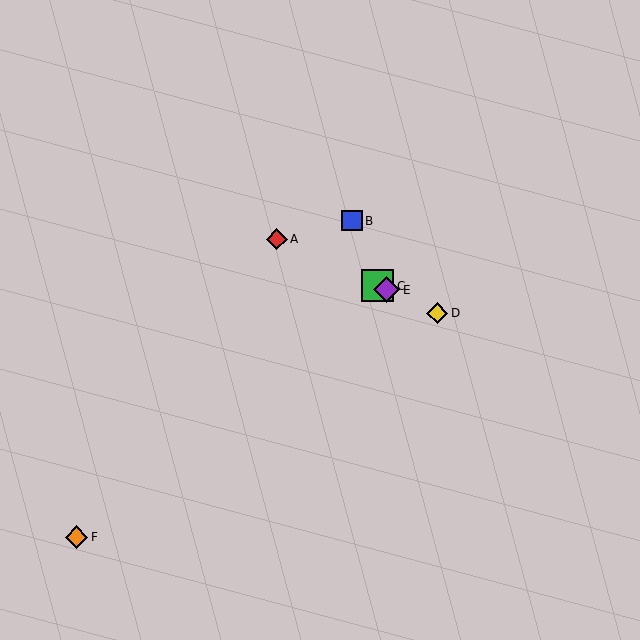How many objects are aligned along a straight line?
4 objects (A, C, D, E) are aligned along a straight line.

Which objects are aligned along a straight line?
Objects A, C, D, E are aligned along a straight line.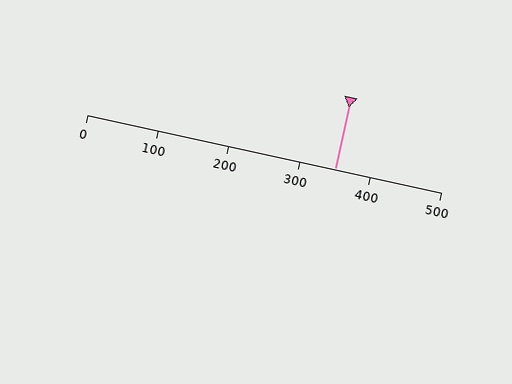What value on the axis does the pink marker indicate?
The marker indicates approximately 350.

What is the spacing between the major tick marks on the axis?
The major ticks are spaced 100 apart.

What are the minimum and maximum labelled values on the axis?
The axis runs from 0 to 500.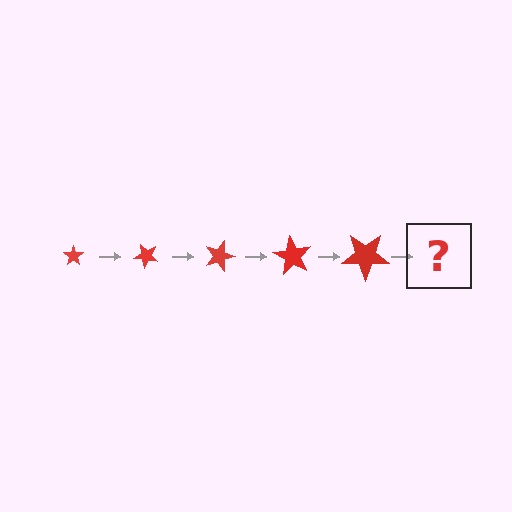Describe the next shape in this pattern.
It should be a star, larger than the previous one and rotated 225 degrees from the start.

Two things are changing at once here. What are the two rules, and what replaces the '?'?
The two rules are that the star grows larger each step and it rotates 45 degrees each step. The '?' should be a star, larger than the previous one and rotated 225 degrees from the start.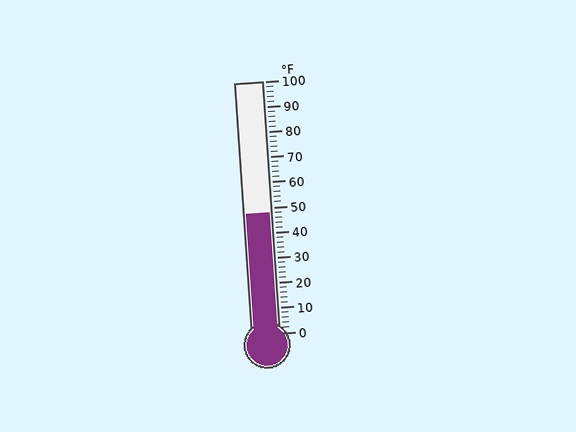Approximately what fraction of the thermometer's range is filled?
The thermometer is filled to approximately 50% of its range.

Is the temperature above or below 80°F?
The temperature is below 80°F.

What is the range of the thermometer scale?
The thermometer scale ranges from 0°F to 100°F.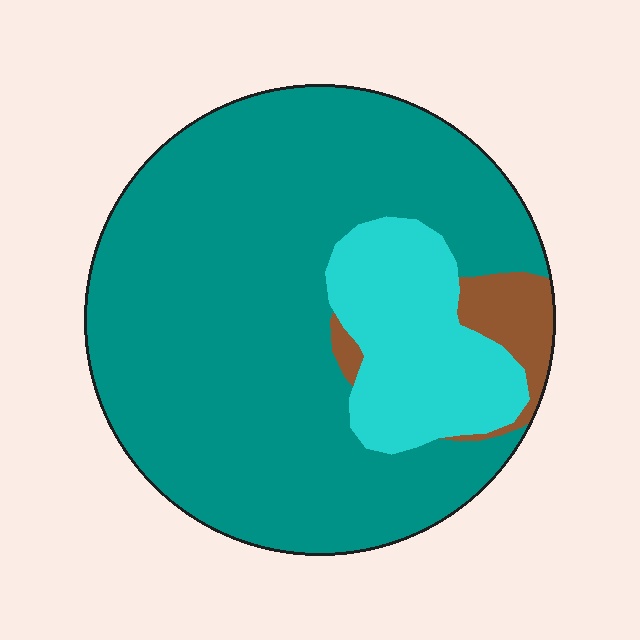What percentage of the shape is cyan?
Cyan covers about 20% of the shape.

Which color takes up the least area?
Brown, at roughly 5%.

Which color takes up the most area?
Teal, at roughly 75%.